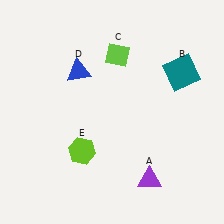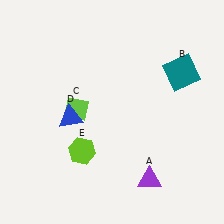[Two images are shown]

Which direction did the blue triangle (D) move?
The blue triangle (D) moved down.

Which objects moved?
The objects that moved are: the lime diamond (C), the blue triangle (D).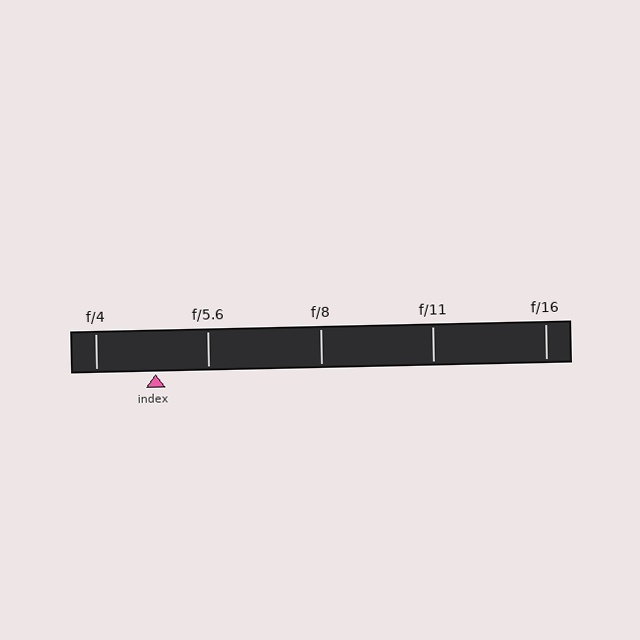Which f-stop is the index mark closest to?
The index mark is closest to f/5.6.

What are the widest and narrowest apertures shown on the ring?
The widest aperture shown is f/4 and the narrowest is f/16.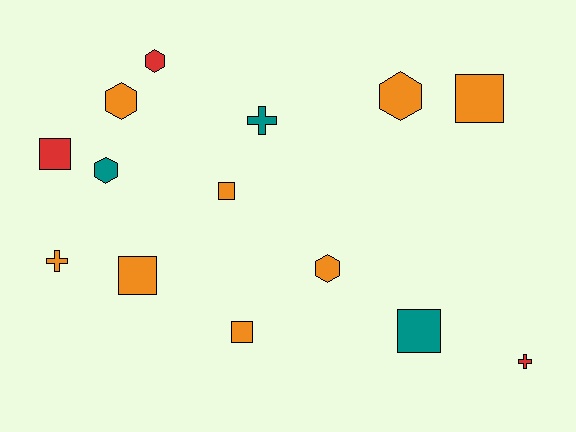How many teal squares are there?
There is 1 teal square.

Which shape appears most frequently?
Square, with 6 objects.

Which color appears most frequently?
Orange, with 8 objects.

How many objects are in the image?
There are 14 objects.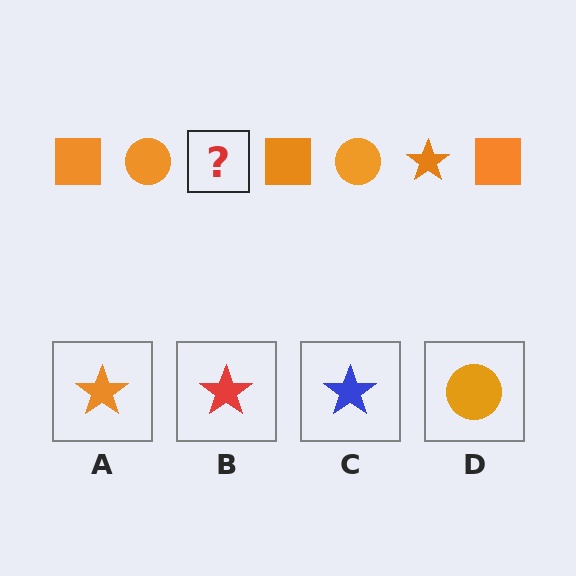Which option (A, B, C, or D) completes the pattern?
A.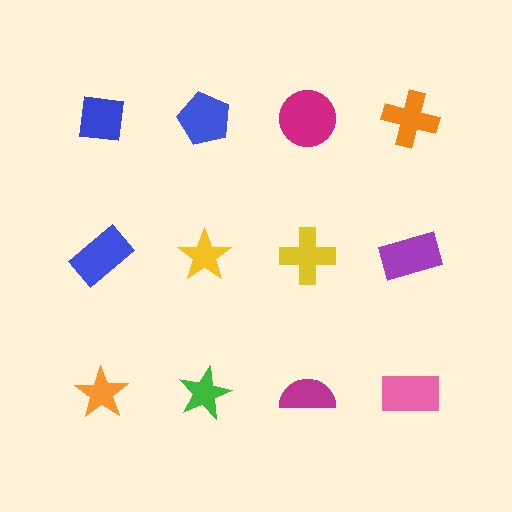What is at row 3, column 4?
A pink rectangle.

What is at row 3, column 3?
A magenta semicircle.